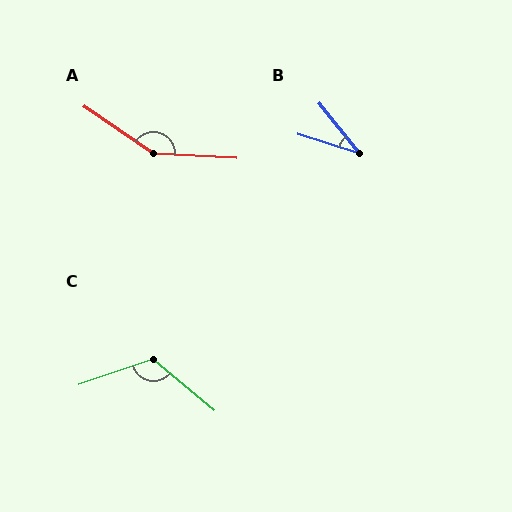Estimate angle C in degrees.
Approximately 121 degrees.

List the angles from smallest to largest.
B (34°), C (121°), A (149°).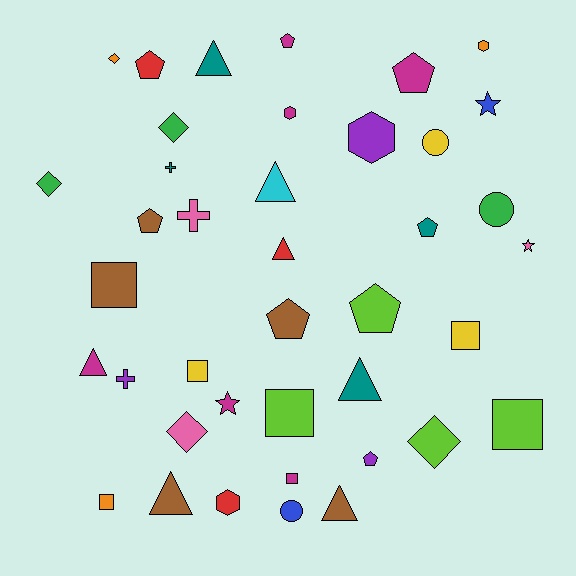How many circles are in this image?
There are 3 circles.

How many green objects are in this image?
There are 3 green objects.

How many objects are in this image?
There are 40 objects.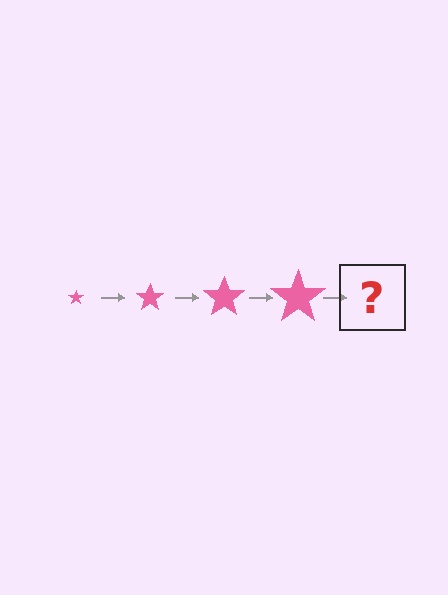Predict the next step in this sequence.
The next step is a pink star, larger than the previous one.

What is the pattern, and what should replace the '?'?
The pattern is that the star gets progressively larger each step. The '?' should be a pink star, larger than the previous one.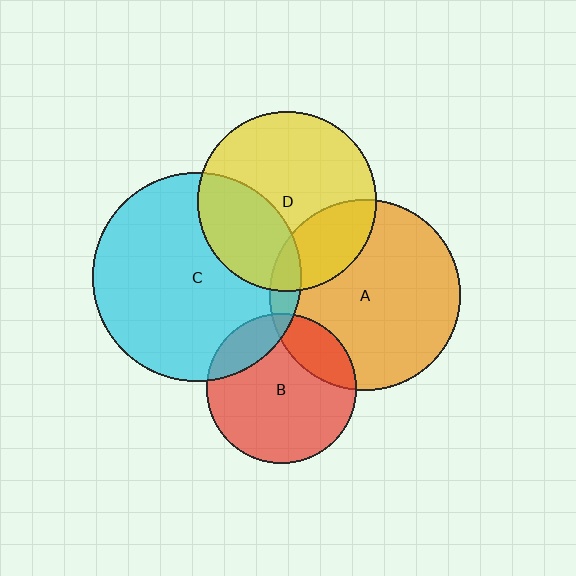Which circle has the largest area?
Circle C (cyan).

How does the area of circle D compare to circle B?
Approximately 1.4 times.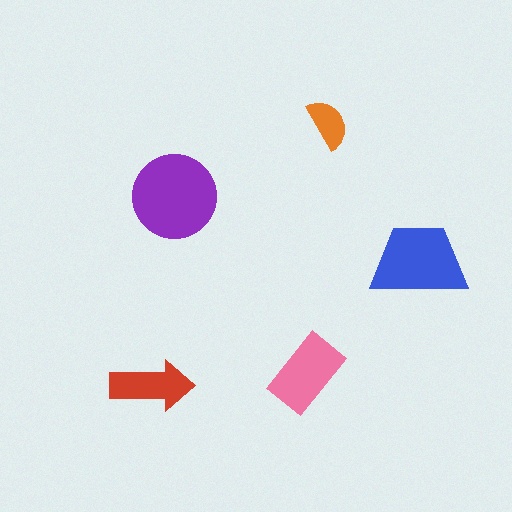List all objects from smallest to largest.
The orange semicircle, the red arrow, the pink rectangle, the blue trapezoid, the purple circle.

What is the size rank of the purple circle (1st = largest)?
1st.